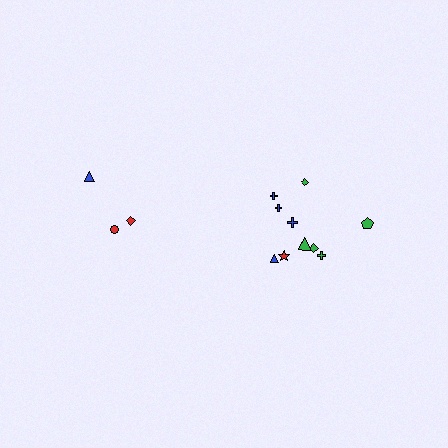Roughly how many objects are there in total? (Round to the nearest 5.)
Roughly 15 objects in total.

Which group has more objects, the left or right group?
The right group.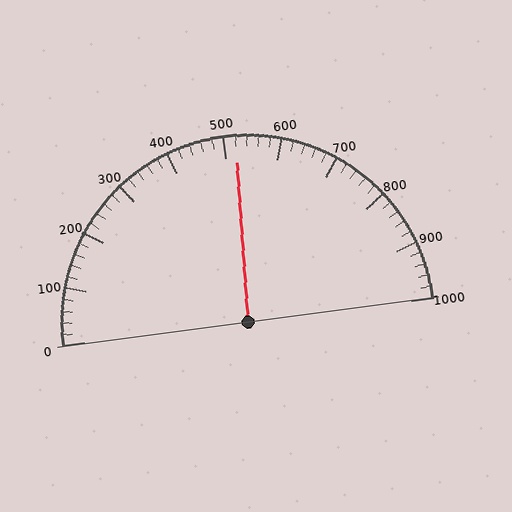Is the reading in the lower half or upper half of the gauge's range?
The reading is in the upper half of the range (0 to 1000).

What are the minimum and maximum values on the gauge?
The gauge ranges from 0 to 1000.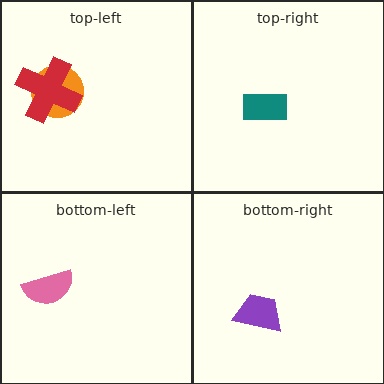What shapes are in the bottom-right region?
The purple trapezoid.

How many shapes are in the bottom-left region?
1.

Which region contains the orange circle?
The top-left region.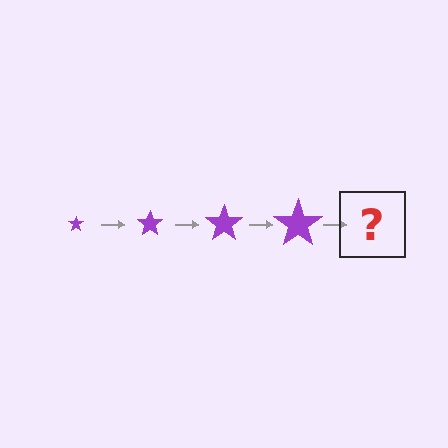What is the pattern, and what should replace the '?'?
The pattern is that the star gets progressively larger each step. The '?' should be a purple star, larger than the previous one.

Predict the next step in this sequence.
The next step is a purple star, larger than the previous one.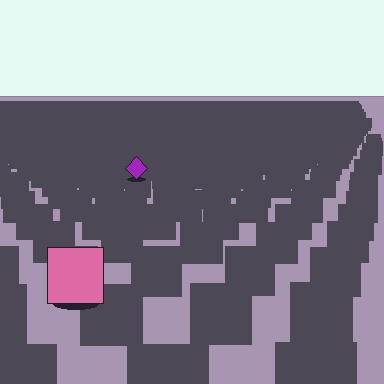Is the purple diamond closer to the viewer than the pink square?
No. The pink square is closer — you can tell from the texture gradient: the ground texture is coarser near it.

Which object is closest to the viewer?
The pink square is closest. The texture marks near it are larger and more spread out.